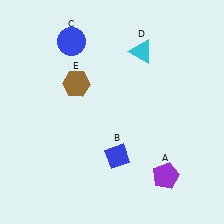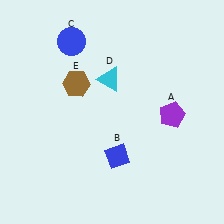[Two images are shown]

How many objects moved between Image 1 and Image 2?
2 objects moved between the two images.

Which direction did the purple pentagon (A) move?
The purple pentagon (A) moved up.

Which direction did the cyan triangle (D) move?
The cyan triangle (D) moved left.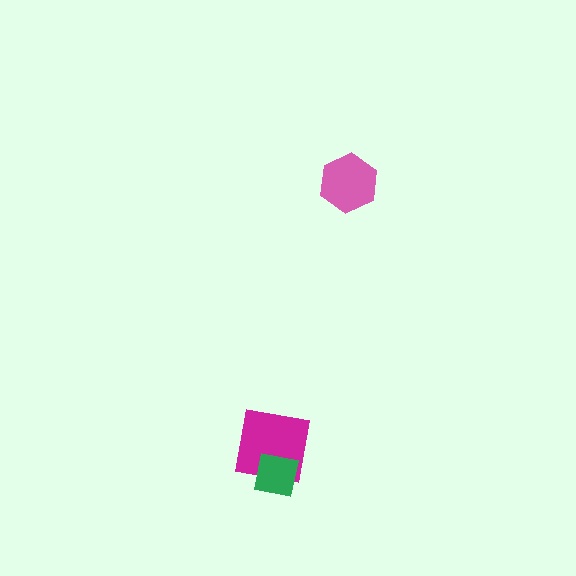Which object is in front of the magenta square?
The green square is in front of the magenta square.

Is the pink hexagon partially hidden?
No, no other shape covers it.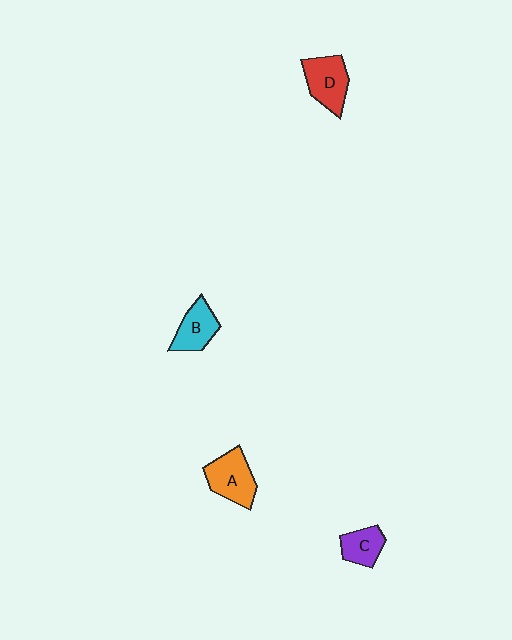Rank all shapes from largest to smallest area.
From largest to smallest: A (orange), D (red), B (cyan), C (purple).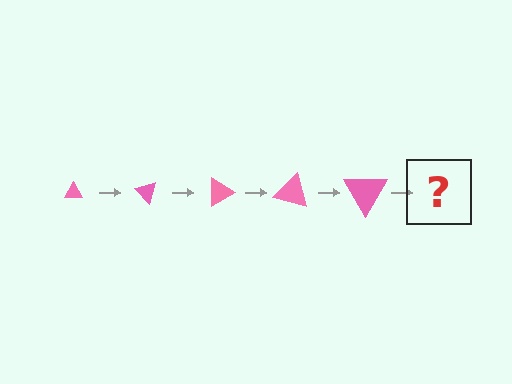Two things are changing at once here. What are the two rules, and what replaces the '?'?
The two rules are that the triangle grows larger each step and it rotates 45 degrees each step. The '?' should be a triangle, larger than the previous one and rotated 225 degrees from the start.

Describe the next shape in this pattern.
It should be a triangle, larger than the previous one and rotated 225 degrees from the start.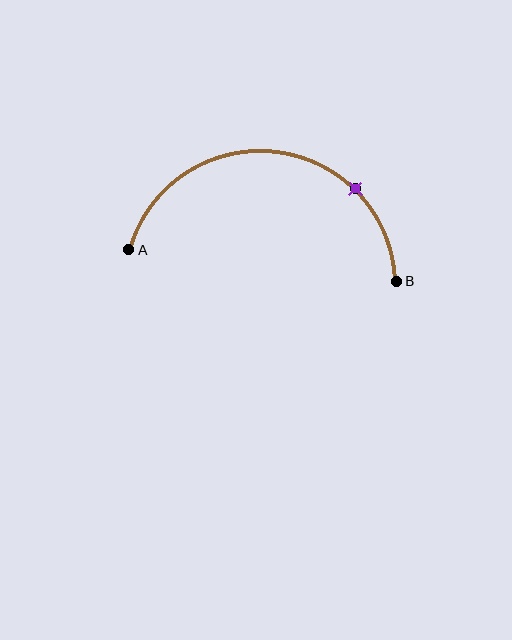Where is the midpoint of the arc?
The arc midpoint is the point on the curve farthest from the straight line joining A and B. It sits above that line.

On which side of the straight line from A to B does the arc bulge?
The arc bulges above the straight line connecting A and B.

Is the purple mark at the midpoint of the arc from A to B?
No. The purple mark lies on the arc but is closer to endpoint B. The arc midpoint would be at the point on the curve equidistant along the arc from both A and B.